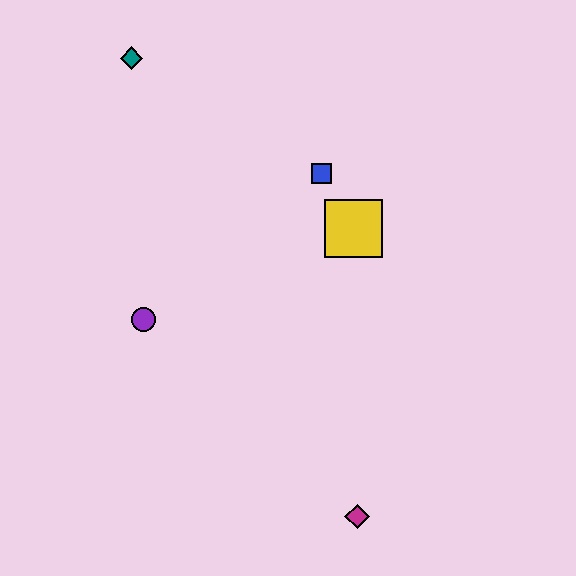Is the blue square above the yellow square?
Yes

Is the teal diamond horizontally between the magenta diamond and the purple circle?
No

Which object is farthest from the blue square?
The magenta diamond is farthest from the blue square.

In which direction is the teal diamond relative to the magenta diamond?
The teal diamond is above the magenta diamond.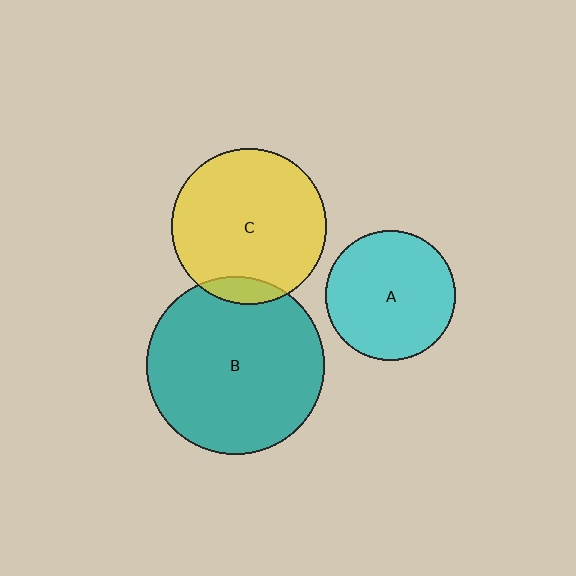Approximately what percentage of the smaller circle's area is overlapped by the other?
Approximately 10%.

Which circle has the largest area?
Circle B (teal).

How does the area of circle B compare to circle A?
Approximately 1.9 times.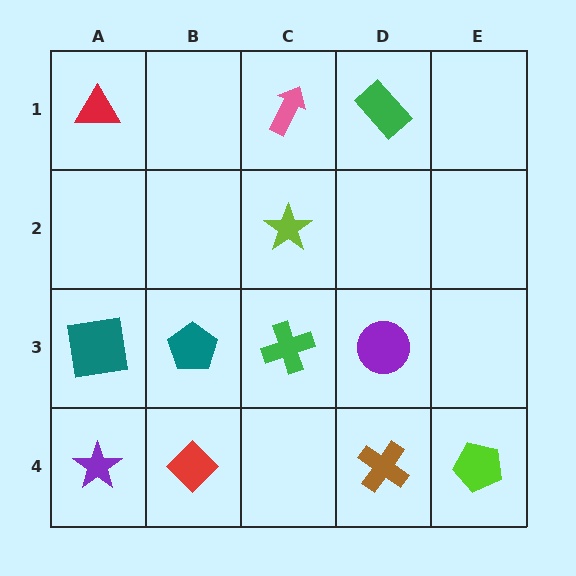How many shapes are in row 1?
3 shapes.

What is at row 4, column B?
A red diamond.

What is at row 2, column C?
A lime star.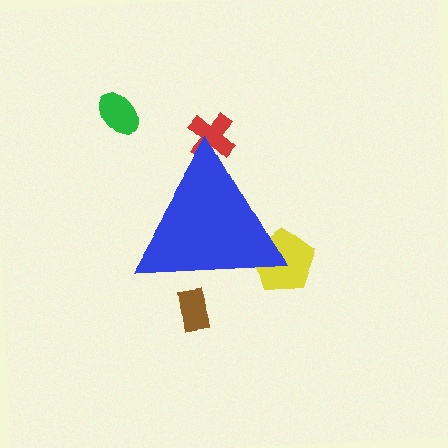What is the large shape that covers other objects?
A blue triangle.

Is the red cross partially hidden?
Yes, the red cross is partially hidden behind the blue triangle.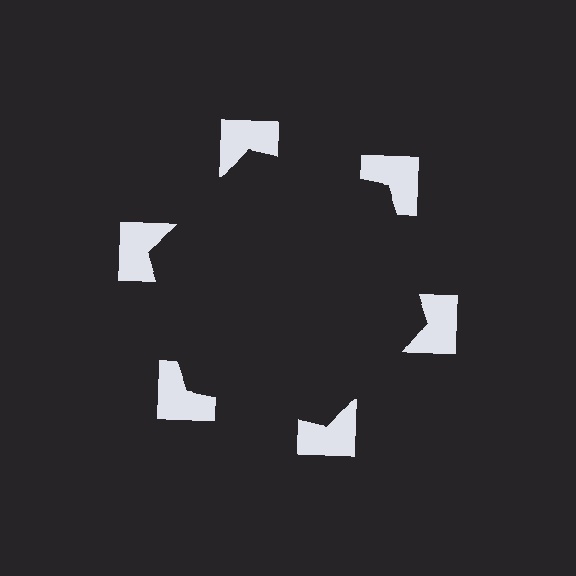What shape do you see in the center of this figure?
An illusory hexagon — its edges are inferred from the aligned wedge cuts in the notched squares, not physically drawn.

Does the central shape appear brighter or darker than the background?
It typically appears slightly darker than the background, even though no actual brightness change is drawn.